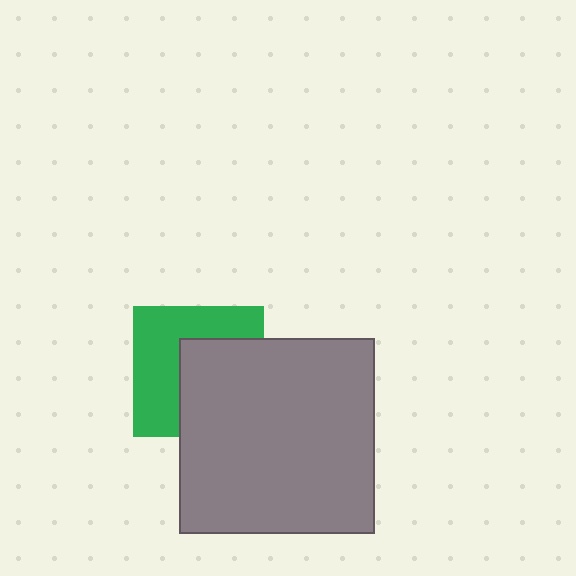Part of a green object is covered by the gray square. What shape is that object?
It is a square.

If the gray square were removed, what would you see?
You would see the complete green square.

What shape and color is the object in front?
The object in front is a gray square.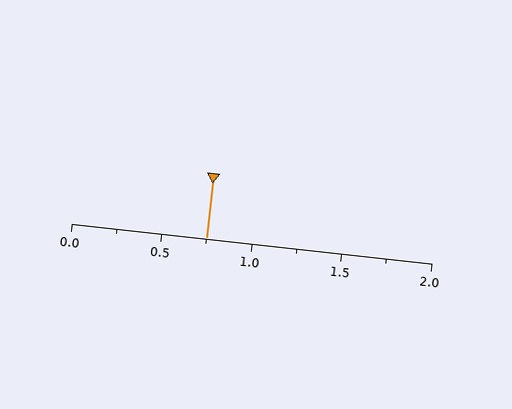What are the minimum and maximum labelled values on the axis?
The axis runs from 0.0 to 2.0.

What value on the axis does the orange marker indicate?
The marker indicates approximately 0.75.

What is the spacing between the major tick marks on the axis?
The major ticks are spaced 0.5 apart.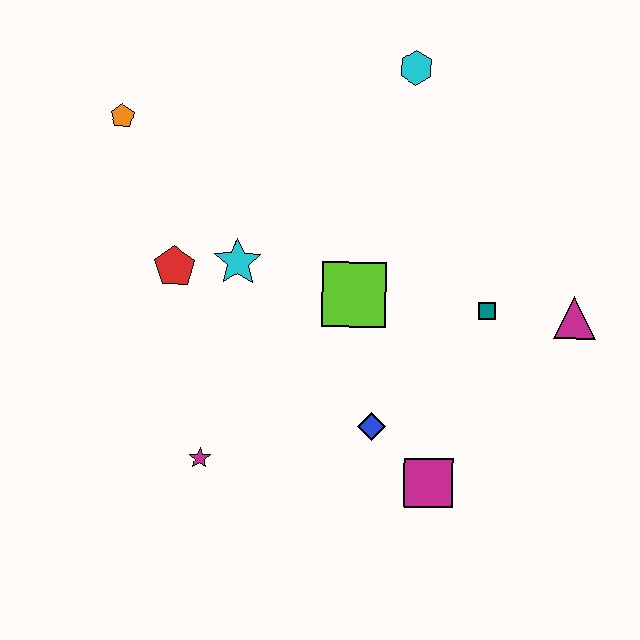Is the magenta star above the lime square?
No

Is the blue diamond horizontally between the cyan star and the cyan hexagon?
Yes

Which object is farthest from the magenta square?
The orange pentagon is farthest from the magenta square.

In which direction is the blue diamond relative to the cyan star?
The blue diamond is below the cyan star.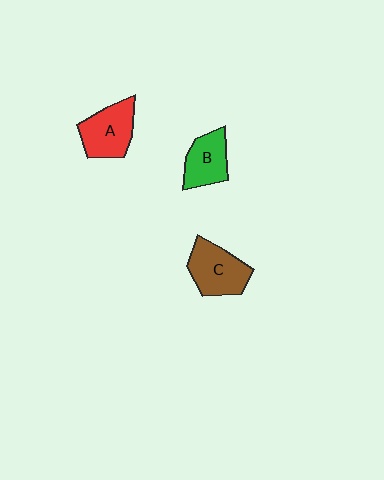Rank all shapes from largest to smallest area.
From largest to smallest: C (brown), A (red), B (green).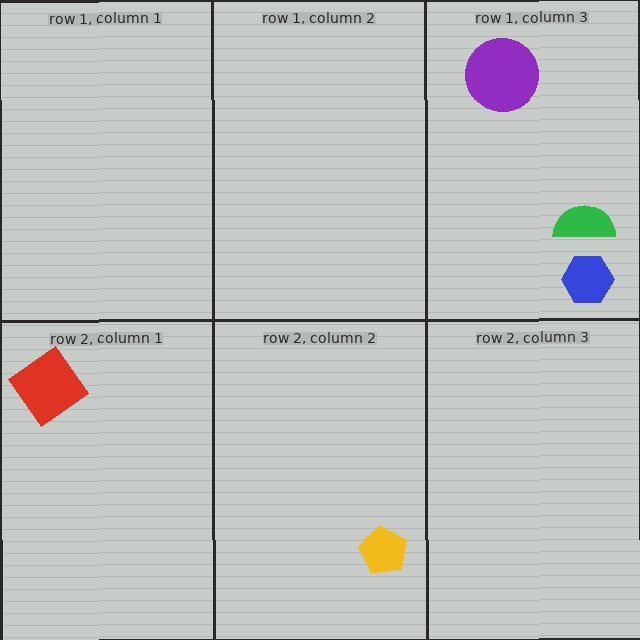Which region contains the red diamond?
The row 2, column 1 region.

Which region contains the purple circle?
The row 1, column 3 region.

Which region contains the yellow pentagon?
The row 2, column 2 region.